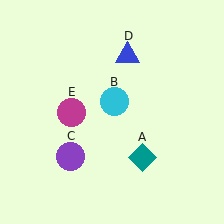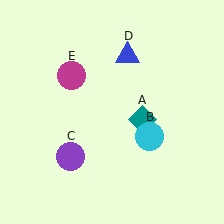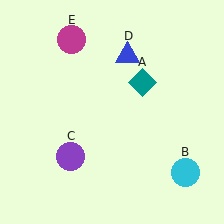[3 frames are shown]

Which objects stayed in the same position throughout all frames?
Purple circle (object C) and blue triangle (object D) remained stationary.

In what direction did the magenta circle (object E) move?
The magenta circle (object E) moved up.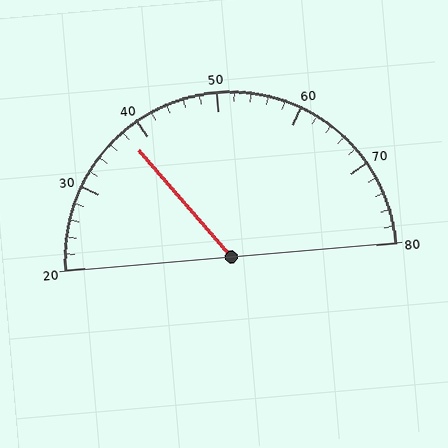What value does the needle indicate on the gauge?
The needle indicates approximately 38.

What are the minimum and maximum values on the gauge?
The gauge ranges from 20 to 80.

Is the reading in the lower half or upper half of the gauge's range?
The reading is in the lower half of the range (20 to 80).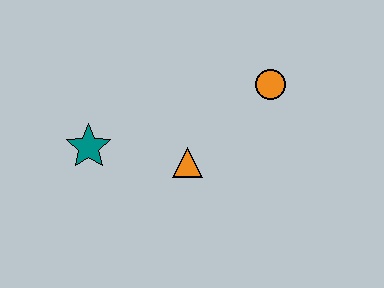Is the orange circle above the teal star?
Yes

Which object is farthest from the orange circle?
The teal star is farthest from the orange circle.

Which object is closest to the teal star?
The orange triangle is closest to the teal star.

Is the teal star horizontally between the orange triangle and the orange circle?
No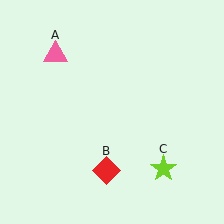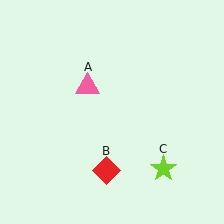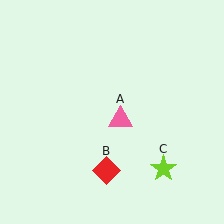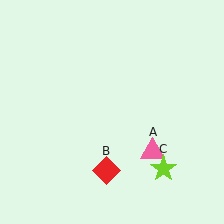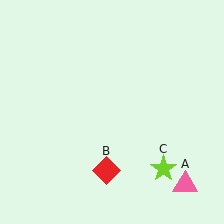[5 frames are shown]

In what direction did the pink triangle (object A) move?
The pink triangle (object A) moved down and to the right.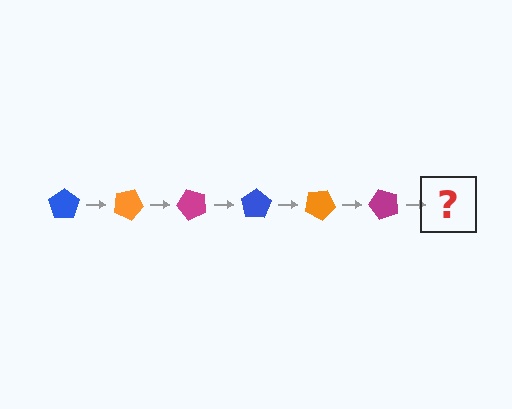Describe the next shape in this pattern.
It should be a blue pentagon, rotated 150 degrees from the start.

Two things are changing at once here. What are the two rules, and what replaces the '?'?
The two rules are that it rotates 25 degrees each step and the color cycles through blue, orange, and magenta. The '?' should be a blue pentagon, rotated 150 degrees from the start.